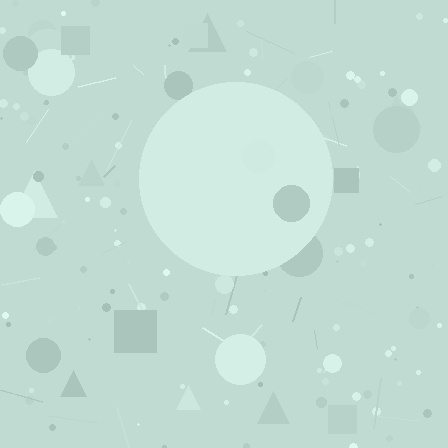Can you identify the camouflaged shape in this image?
The camouflaged shape is a circle.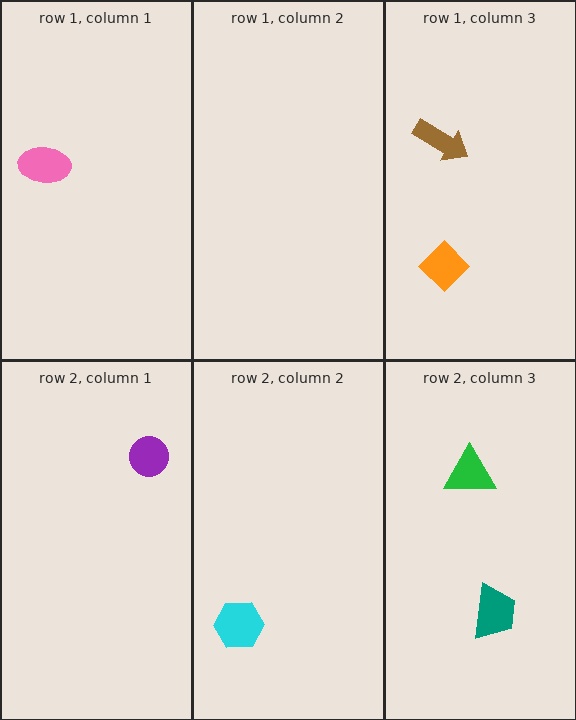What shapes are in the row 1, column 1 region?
The pink ellipse.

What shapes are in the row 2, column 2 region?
The cyan hexagon.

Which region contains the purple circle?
The row 2, column 1 region.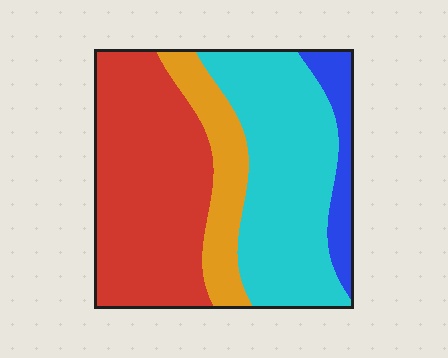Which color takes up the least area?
Blue, at roughly 10%.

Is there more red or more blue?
Red.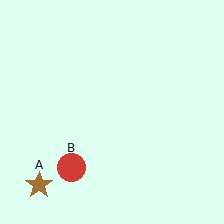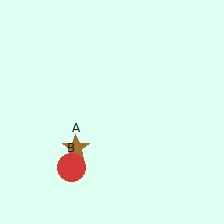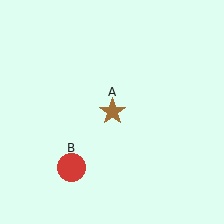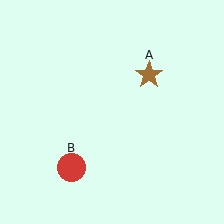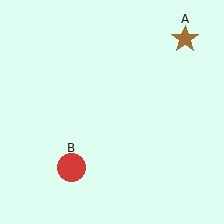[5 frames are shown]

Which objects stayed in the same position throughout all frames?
Red circle (object B) remained stationary.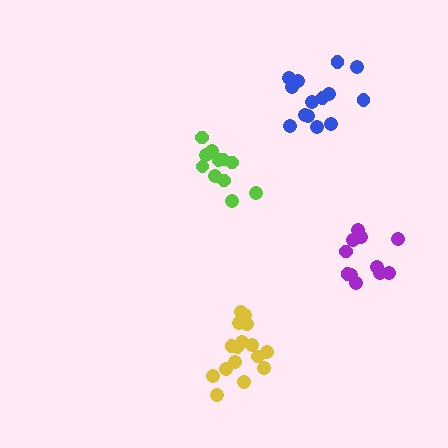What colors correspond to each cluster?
The clusters are colored: purple, blue, lime, yellow.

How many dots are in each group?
Group 1: 11 dots, Group 2: 14 dots, Group 3: 11 dots, Group 4: 16 dots (52 total).